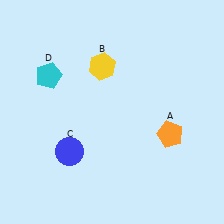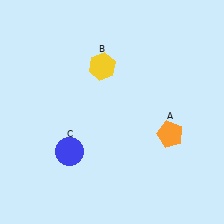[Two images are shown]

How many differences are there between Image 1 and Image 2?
There is 1 difference between the two images.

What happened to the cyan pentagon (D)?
The cyan pentagon (D) was removed in Image 2. It was in the top-left area of Image 1.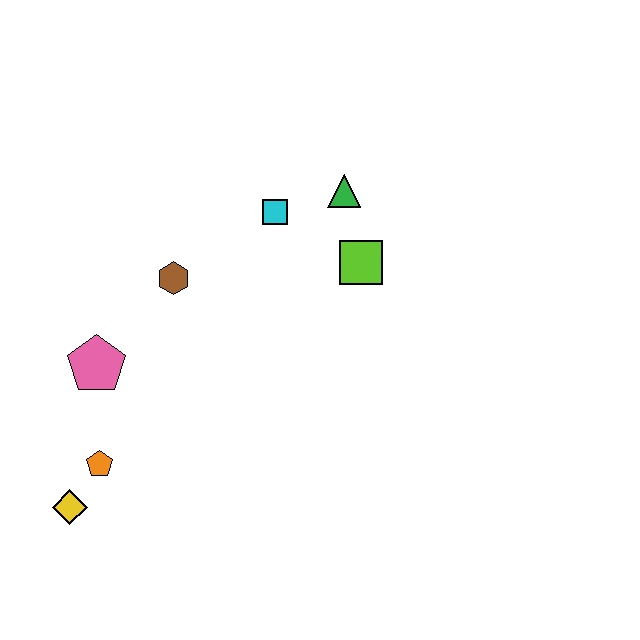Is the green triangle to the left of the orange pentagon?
No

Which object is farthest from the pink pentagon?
The green triangle is farthest from the pink pentagon.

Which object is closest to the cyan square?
The green triangle is closest to the cyan square.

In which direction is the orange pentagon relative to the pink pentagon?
The orange pentagon is below the pink pentagon.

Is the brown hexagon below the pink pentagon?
No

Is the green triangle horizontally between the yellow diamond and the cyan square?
No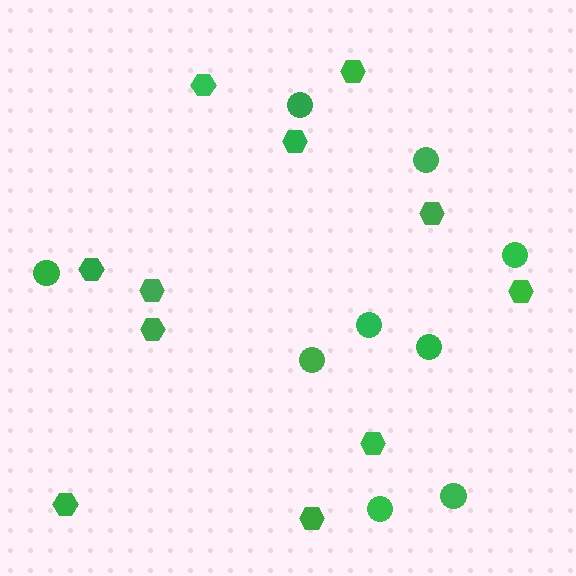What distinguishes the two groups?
There are 2 groups: one group of hexagons (11) and one group of circles (9).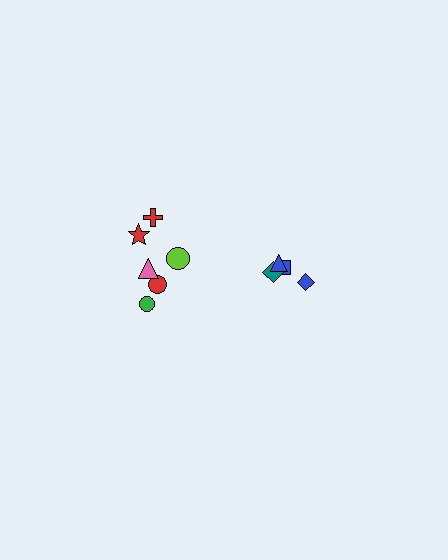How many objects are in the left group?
There are 6 objects.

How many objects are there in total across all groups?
There are 10 objects.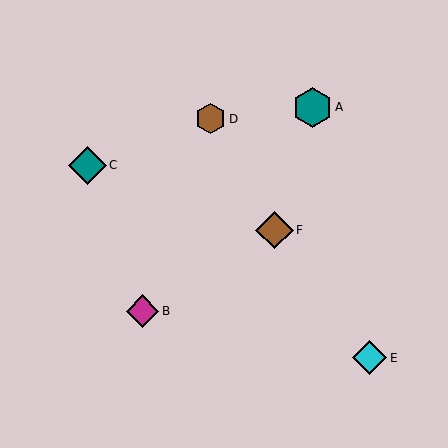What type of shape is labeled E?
Shape E is a cyan diamond.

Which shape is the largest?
The teal hexagon (labeled A) is the largest.